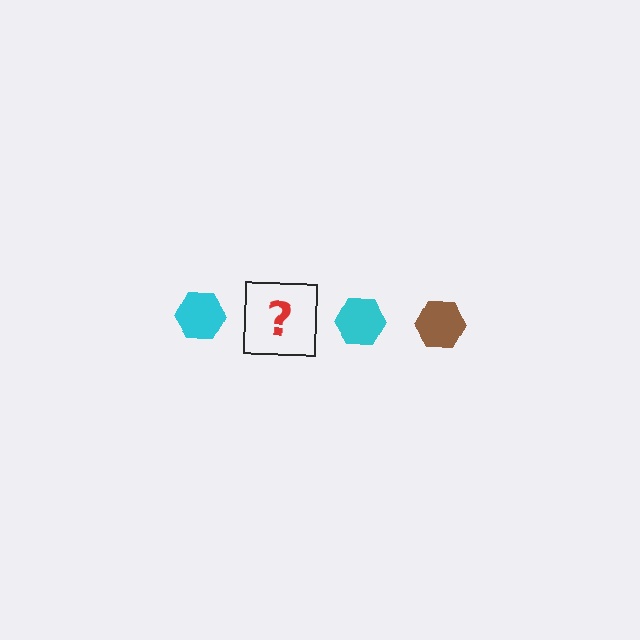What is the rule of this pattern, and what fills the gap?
The rule is that the pattern cycles through cyan, brown hexagons. The gap should be filled with a brown hexagon.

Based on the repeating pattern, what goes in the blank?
The blank should be a brown hexagon.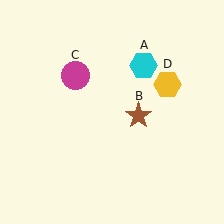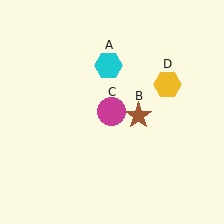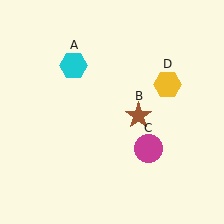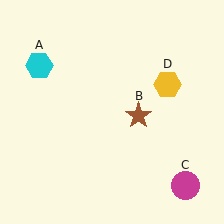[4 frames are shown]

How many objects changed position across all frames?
2 objects changed position: cyan hexagon (object A), magenta circle (object C).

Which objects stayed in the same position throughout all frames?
Brown star (object B) and yellow hexagon (object D) remained stationary.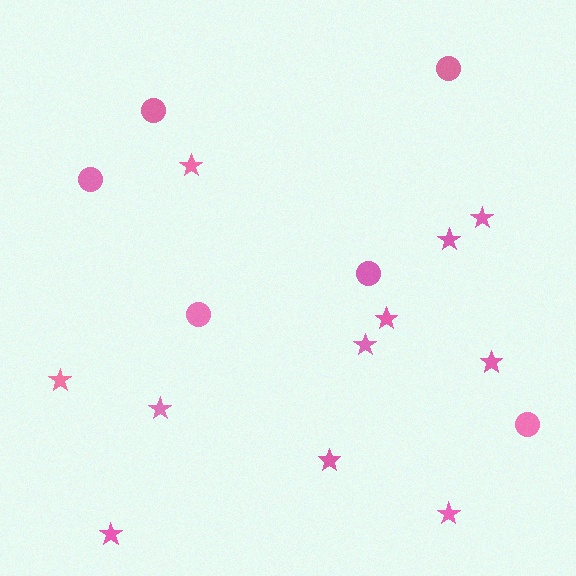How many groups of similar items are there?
There are 2 groups: one group of stars (11) and one group of circles (6).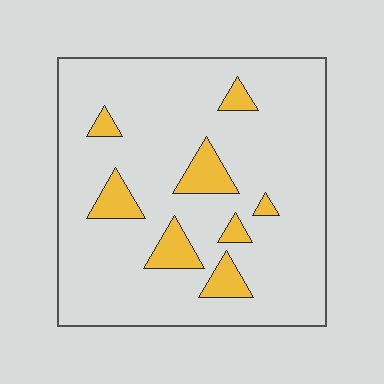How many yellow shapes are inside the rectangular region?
8.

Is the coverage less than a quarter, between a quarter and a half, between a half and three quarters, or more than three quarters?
Less than a quarter.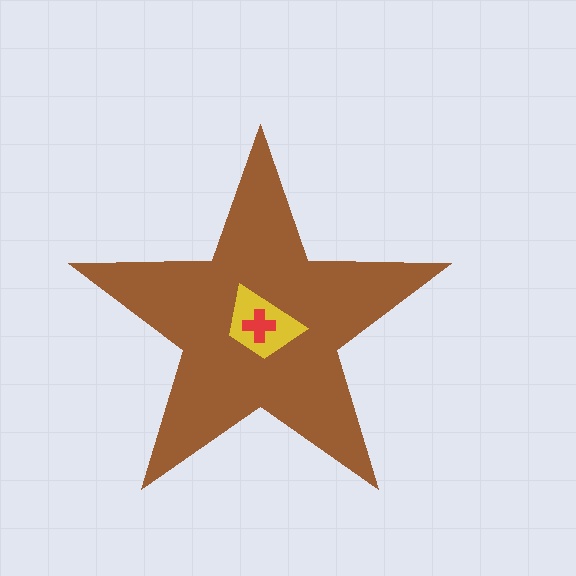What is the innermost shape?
The red cross.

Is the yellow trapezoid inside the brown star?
Yes.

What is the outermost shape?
The brown star.